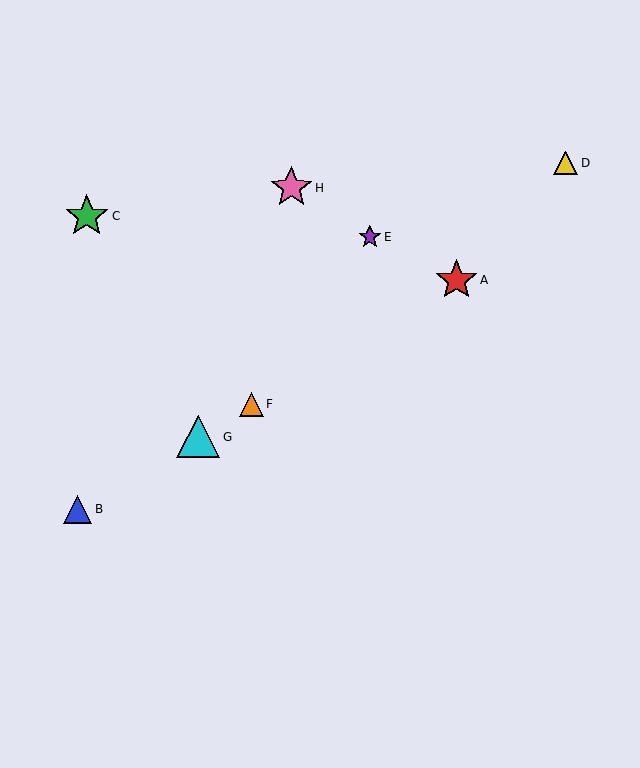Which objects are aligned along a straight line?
Objects A, B, F, G are aligned along a straight line.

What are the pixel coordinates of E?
Object E is at (370, 237).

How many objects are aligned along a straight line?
4 objects (A, B, F, G) are aligned along a straight line.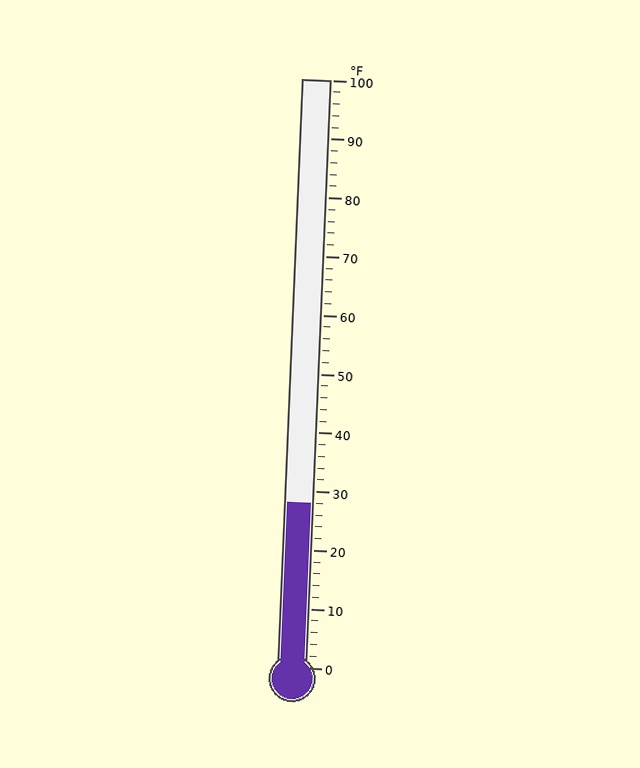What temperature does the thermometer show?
The thermometer shows approximately 28°F.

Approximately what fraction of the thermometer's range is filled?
The thermometer is filled to approximately 30% of its range.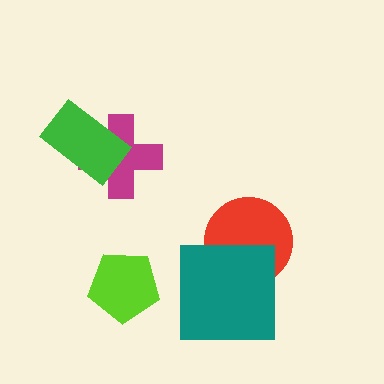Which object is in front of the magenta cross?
The green rectangle is in front of the magenta cross.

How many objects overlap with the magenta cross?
1 object overlaps with the magenta cross.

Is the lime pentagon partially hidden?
No, no other shape covers it.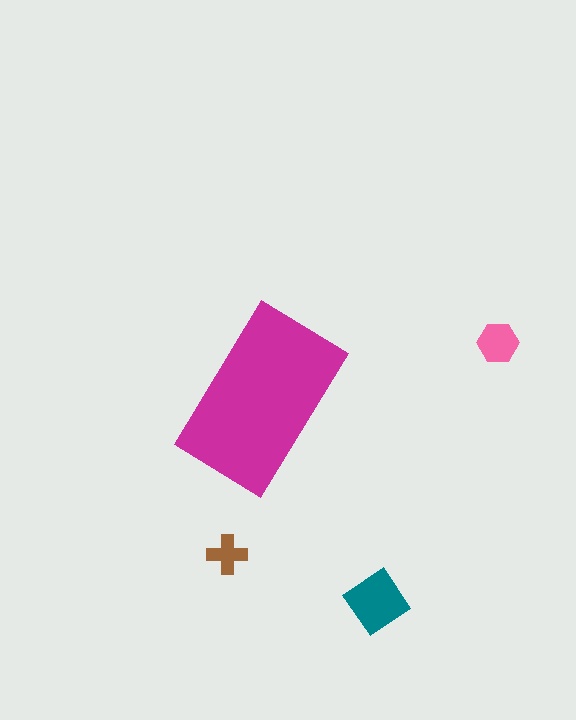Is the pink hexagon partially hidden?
No, the pink hexagon is fully visible.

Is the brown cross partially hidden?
No, the brown cross is fully visible.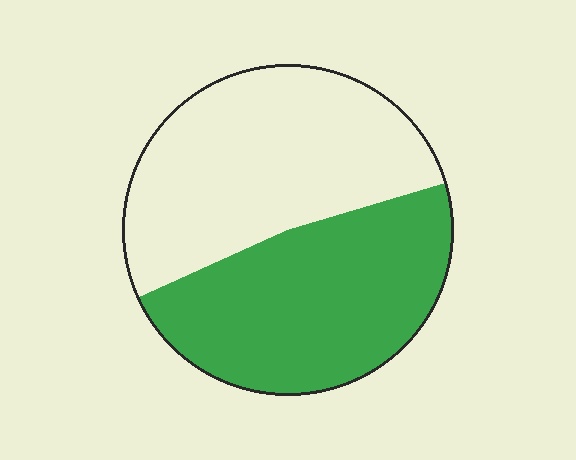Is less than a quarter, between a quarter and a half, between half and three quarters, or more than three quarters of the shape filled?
Between a quarter and a half.